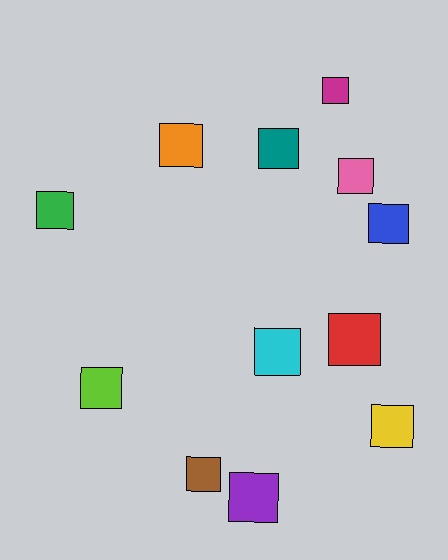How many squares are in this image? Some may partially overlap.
There are 12 squares.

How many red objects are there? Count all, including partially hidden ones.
There is 1 red object.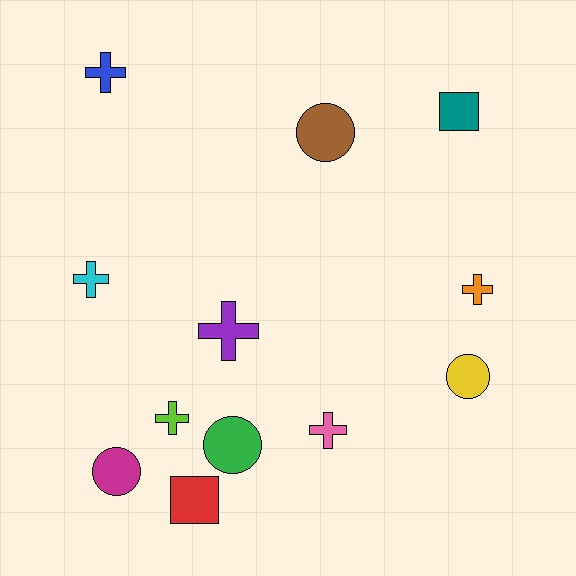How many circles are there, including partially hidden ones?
There are 4 circles.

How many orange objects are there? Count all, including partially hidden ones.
There is 1 orange object.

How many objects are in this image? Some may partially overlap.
There are 12 objects.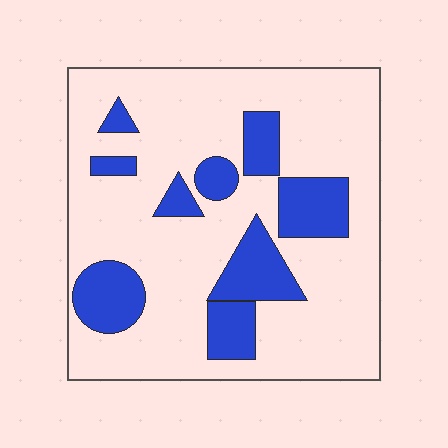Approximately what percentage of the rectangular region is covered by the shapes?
Approximately 25%.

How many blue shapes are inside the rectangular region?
9.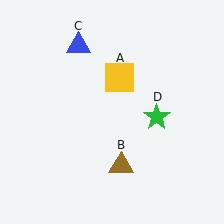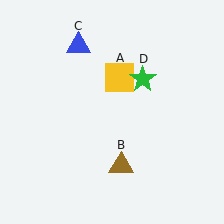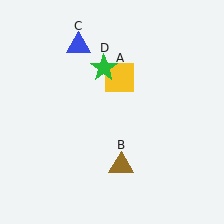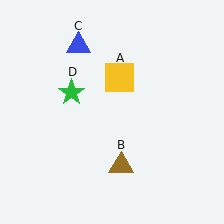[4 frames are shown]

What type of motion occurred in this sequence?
The green star (object D) rotated counterclockwise around the center of the scene.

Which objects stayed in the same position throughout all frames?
Yellow square (object A) and brown triangle (object B) and blue triangle (object C) remained stationary.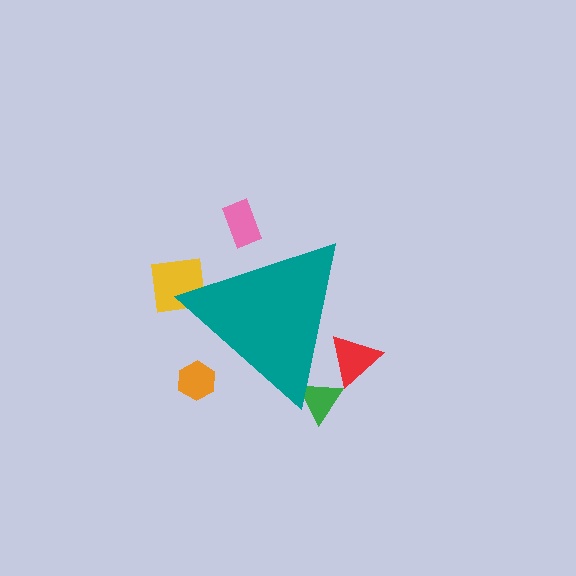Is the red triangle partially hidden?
Yes, the red triangle is partially hidden behind the teal triangle.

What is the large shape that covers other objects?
A teal triangle.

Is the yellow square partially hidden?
Yes, the yellow square is partially hidden behind the teal triangle.